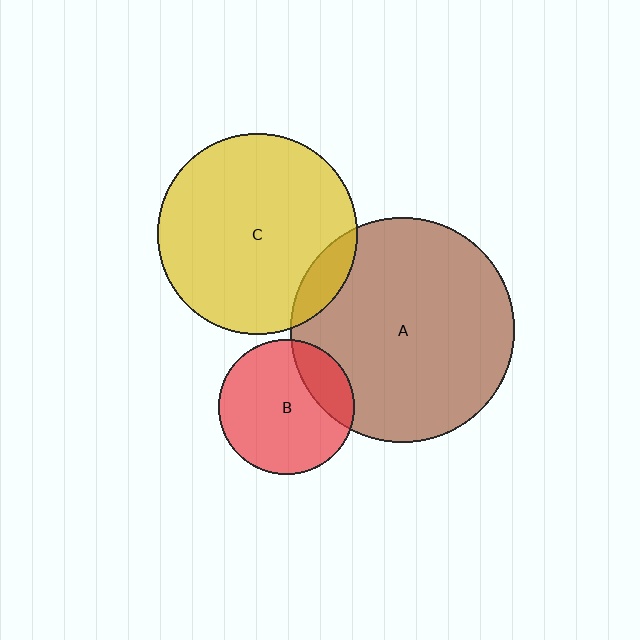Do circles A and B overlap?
Yes.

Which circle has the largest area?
Circle A (brown).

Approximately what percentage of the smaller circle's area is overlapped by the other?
Approximately 20%.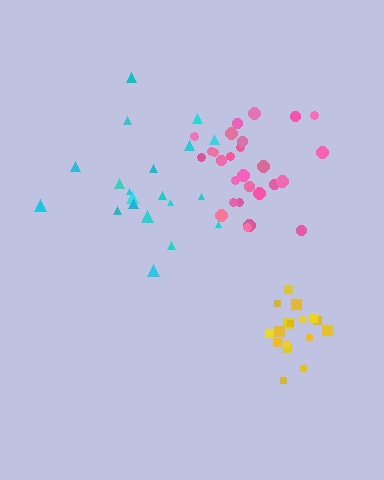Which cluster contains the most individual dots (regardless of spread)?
Pink (27).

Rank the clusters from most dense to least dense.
yellow, pink, cyan.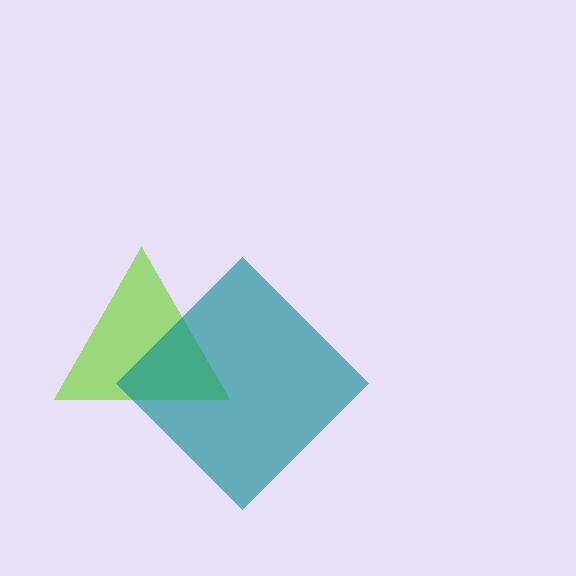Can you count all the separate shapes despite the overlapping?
Yes, there are 2 separate shapes.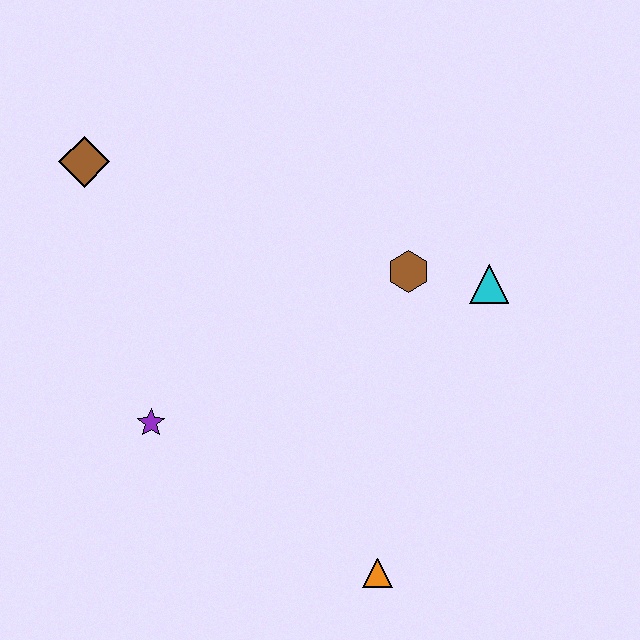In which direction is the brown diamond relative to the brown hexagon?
The brown diamond is to the left of the brown hexagon.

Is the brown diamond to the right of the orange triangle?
No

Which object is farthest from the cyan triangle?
The brown diamond is farthest from the cyan triangle.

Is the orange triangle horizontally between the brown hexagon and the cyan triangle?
No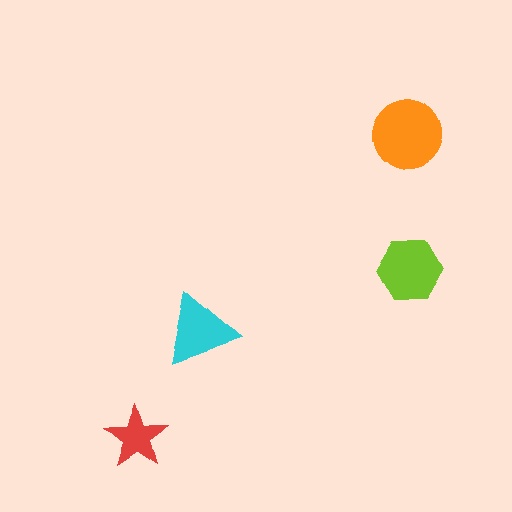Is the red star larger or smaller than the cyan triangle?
Smaller.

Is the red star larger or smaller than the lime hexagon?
Smaller.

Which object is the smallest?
The red star.